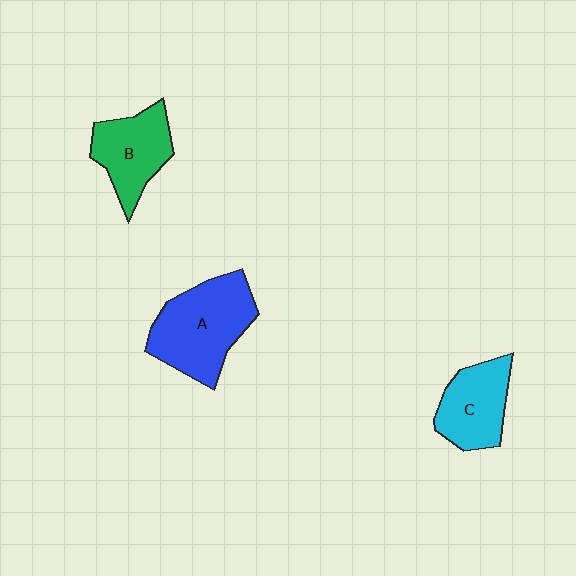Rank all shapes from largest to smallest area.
From largest to smallest: A (blue), B (green), C (cyan).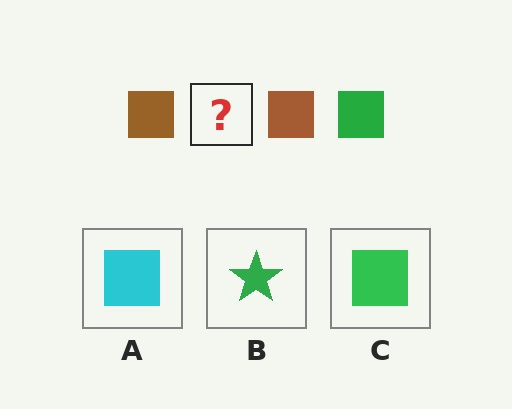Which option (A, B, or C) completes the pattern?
C.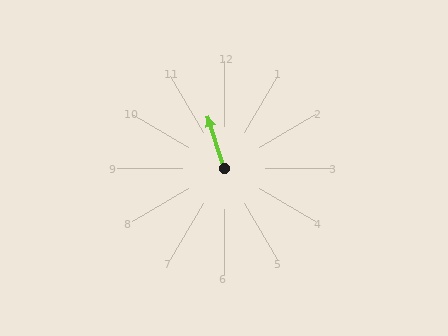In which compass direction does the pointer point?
North.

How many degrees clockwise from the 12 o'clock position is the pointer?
Approximately 343 degrees.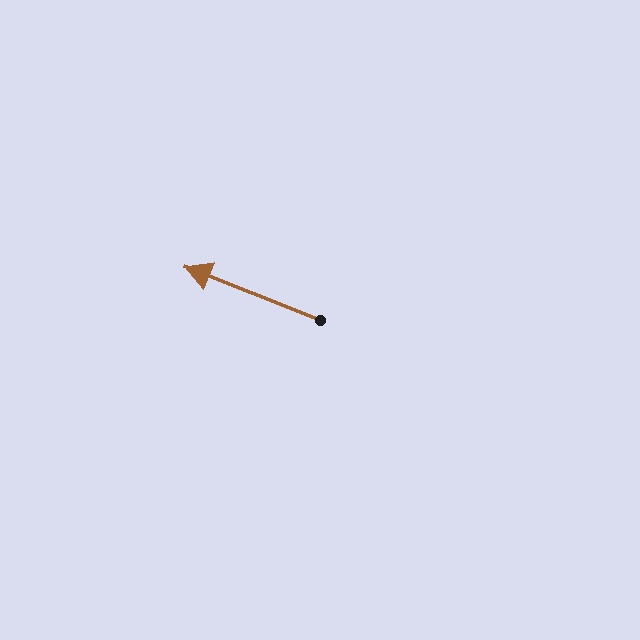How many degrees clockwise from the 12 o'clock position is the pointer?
Approximately 292 degrees.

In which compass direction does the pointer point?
West.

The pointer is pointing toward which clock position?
Roughly 10 o'clock.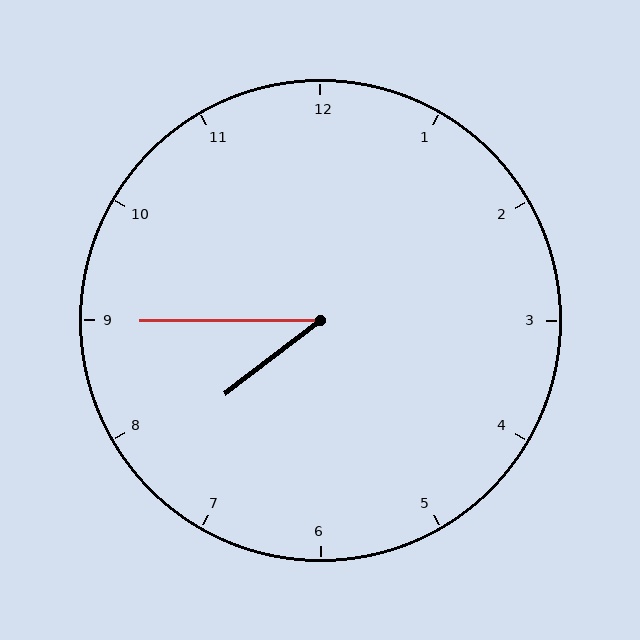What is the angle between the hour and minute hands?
Approximately 38 degrees.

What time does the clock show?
7:45.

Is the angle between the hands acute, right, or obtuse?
It is acute.